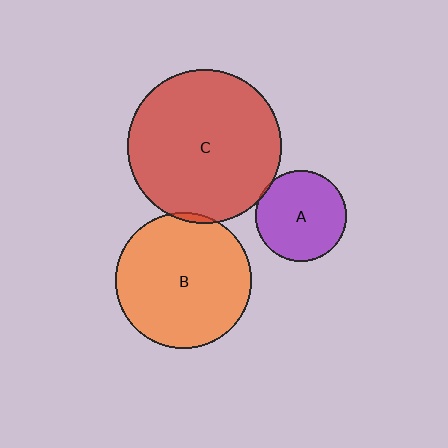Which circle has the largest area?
Circle C (red).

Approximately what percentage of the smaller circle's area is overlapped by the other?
Approximately 5%.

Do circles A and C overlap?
Yes.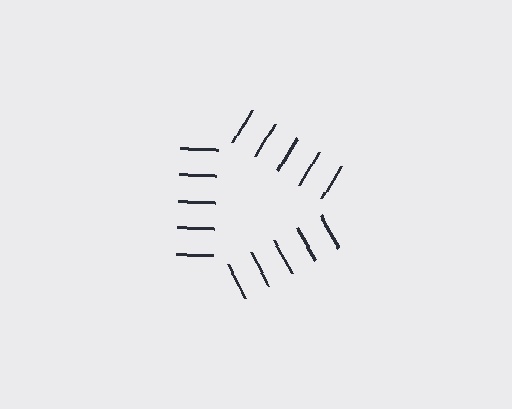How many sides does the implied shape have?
3 sides — the line-ends trace a triangle.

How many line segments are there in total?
15 — 5 along each of the 3 edges.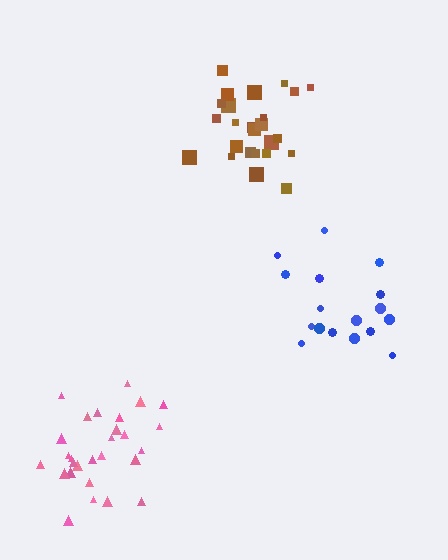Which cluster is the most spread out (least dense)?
Pink.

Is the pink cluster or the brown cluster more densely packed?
Brown.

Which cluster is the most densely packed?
Brown.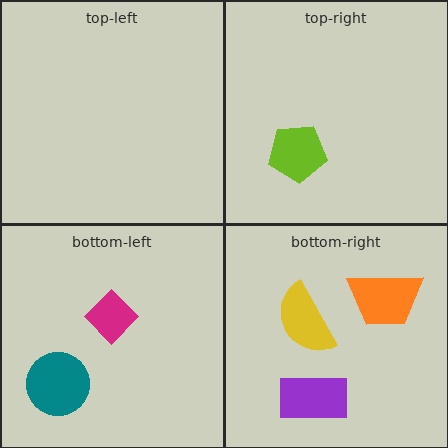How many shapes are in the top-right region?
1.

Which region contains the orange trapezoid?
The bottom-right region.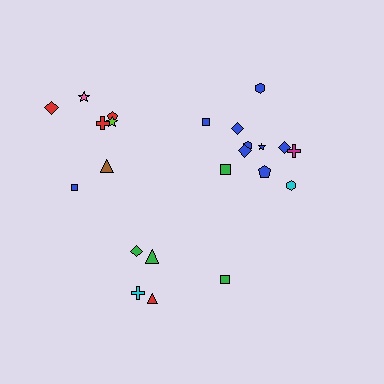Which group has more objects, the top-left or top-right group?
The top-right group.